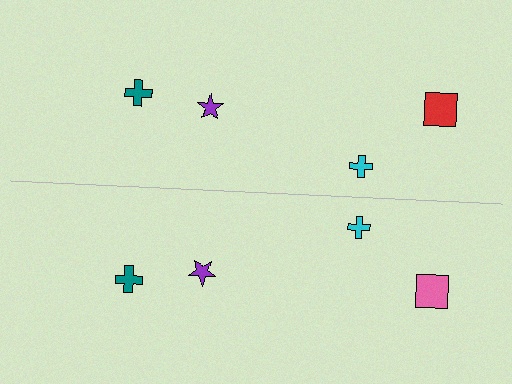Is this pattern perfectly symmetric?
No, the pattern is not perfectly symmetric. The pink square on the bottom side breaks the symmetry — its mirror counterpart is red.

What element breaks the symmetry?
The pink square on the bottom side breaks the symmetry — its mirror counterpart is red.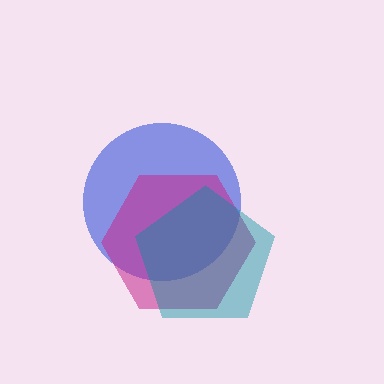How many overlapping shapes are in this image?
There are 3 overlapping shapes in the image.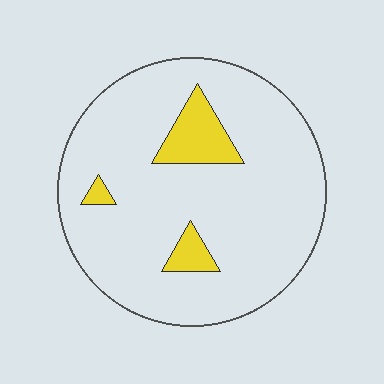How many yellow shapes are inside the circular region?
3.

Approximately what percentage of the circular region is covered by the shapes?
Approximately 10%.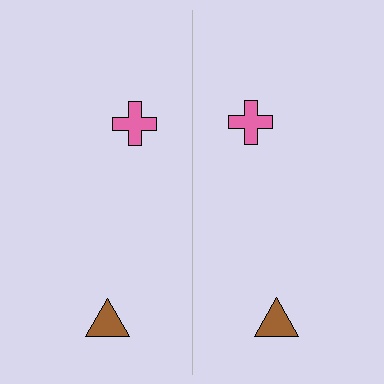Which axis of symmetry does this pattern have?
The pattern has a vertical axis of symmetry running through the center of the image.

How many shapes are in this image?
There are 4 shapes in this image.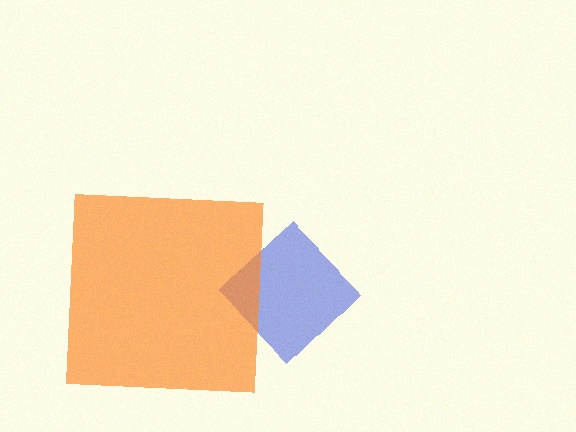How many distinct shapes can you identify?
There are 2 distinct shapes: a blue diamond, an orange square.